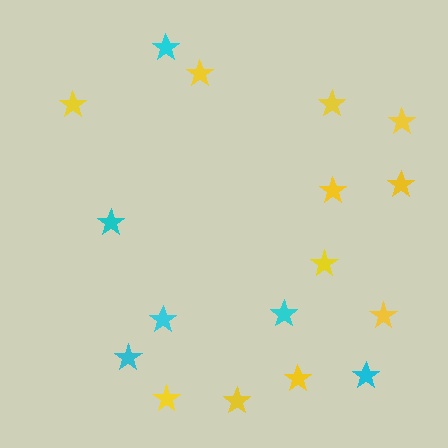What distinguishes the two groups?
There are 2 groups: one group of cyan stars (6) and one group of yellow stars (11).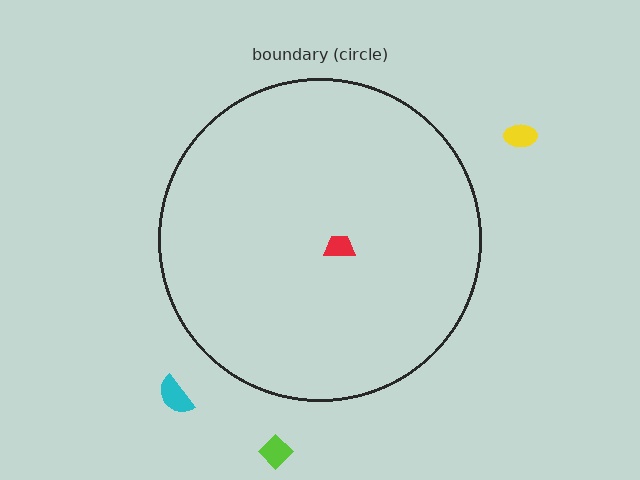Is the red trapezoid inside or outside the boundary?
Inside.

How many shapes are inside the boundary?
1 inside, 3 outside.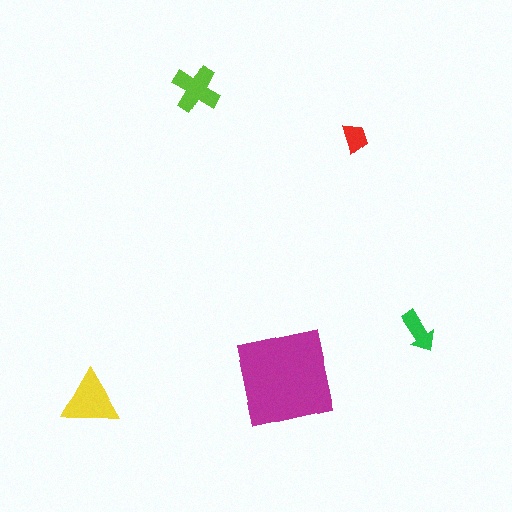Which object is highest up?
The lime cross is topmost.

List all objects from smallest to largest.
The red trapezoid, the green arrow, the lime cross, the yellow triangle, the magenta square.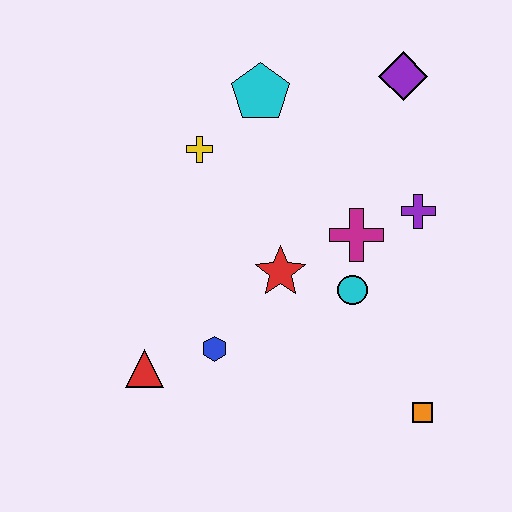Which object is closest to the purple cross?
The magenta cross is closest to the purple cross.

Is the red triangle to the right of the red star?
No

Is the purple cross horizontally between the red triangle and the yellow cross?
No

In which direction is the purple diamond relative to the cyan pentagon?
The purple diamond is to the right of the cyan pentagon.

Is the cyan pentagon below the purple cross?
No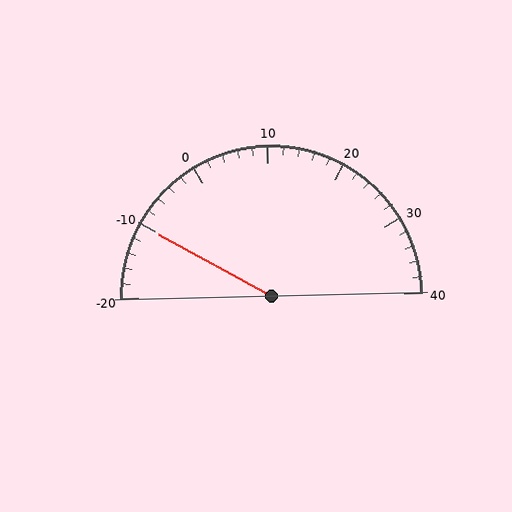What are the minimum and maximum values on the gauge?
The gauge ranges from -20 to 40.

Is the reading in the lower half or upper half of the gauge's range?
The reading is in the lower half of the range (-20 to 40).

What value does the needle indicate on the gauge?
The needle indicates approximately -10.